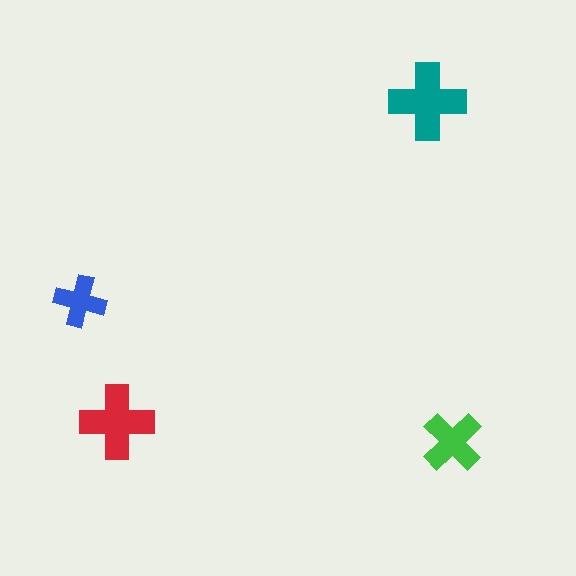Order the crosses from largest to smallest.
the teal one, the red one, the green one, the blue one.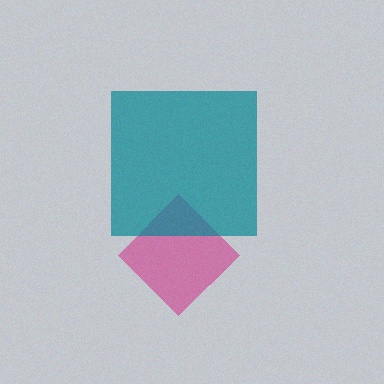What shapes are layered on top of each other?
The layered shapes are: a magenta diamond, a teal square.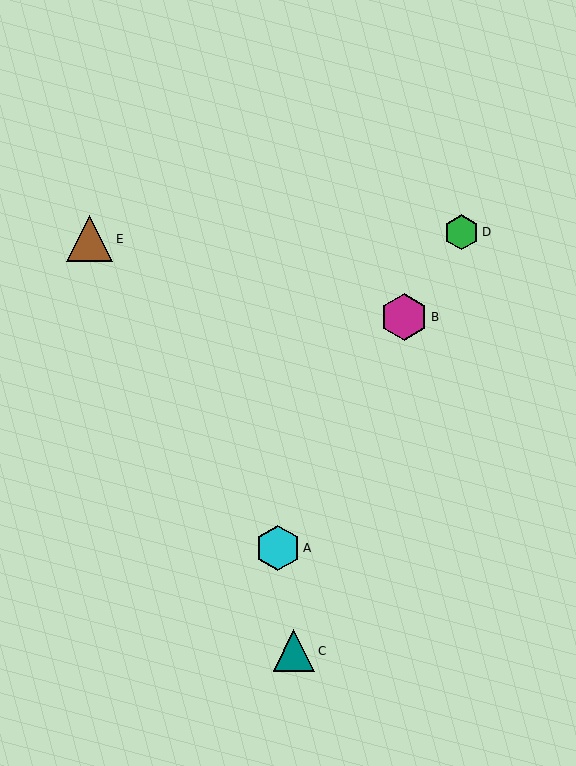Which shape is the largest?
The magenta hexagon (labeled B) is the largest.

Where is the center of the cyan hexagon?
The center of the cyan hexagon is at (278, 548).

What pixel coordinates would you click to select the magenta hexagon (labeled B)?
Click at (404, 317) to select the magenta hexagon B.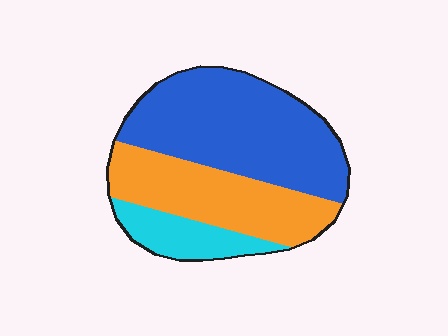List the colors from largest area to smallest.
From largest to smallest: blue, orange, cyan.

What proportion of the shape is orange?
Orange takes up between a third and a half of the shape.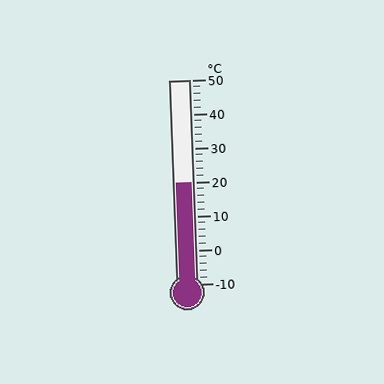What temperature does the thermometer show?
The thermometer shows approximately 20°C.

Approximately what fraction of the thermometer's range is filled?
The thermometer is filled to approximately 50% of its range.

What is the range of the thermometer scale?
The thermometer scale ranges from -10°C to 50°C.